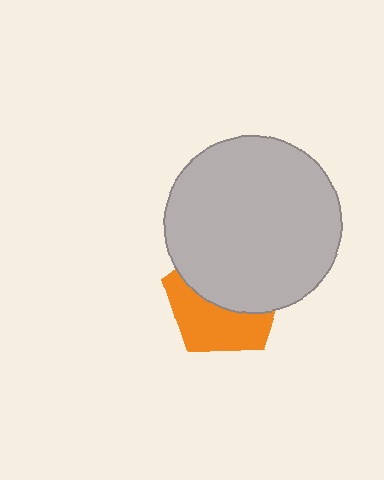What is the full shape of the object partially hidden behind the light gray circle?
The partially hidden object is an orange pentagon.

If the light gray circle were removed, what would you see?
You would see the complete orange pentagon.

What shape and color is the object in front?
The object in front is a light gray circle.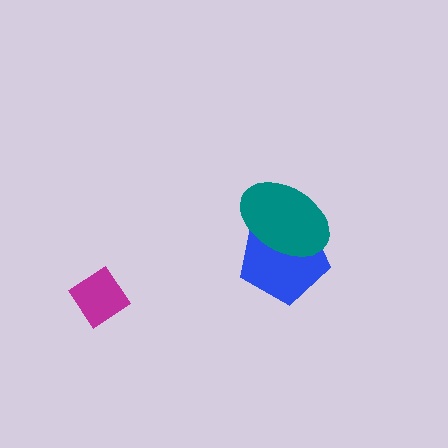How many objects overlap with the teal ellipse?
1 object overlaps with the teal ellipse.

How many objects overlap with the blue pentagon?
1 object overlaps with the blue pentagon.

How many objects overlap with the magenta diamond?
0 objects overlap with the magenta diamond.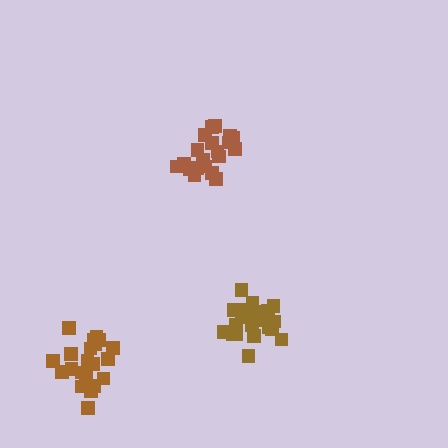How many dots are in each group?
Group 1: 21 dots, Group 2: 20 dots, Group 3: 21 dots (62 total).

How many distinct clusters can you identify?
There are 3 distinct clusters.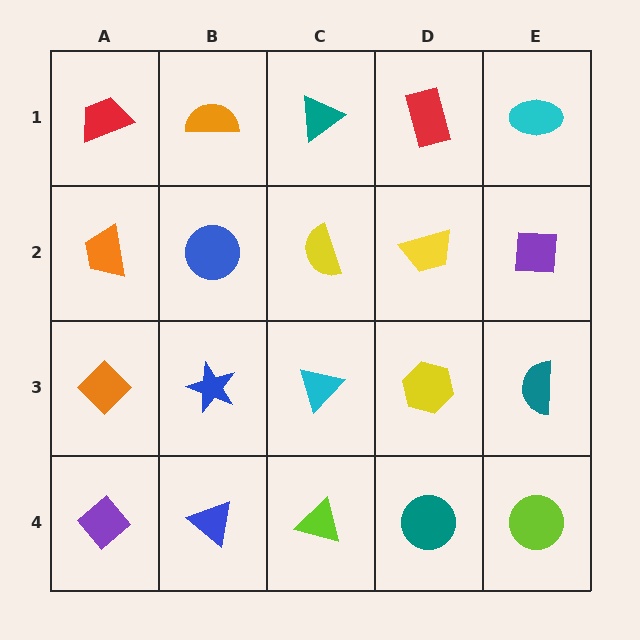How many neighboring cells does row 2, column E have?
3.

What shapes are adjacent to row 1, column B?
A blue circle (row 2, column B), a red trapezoid (row 1, column A), a teal triangle (row 1, column C).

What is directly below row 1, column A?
An orange trapezoid.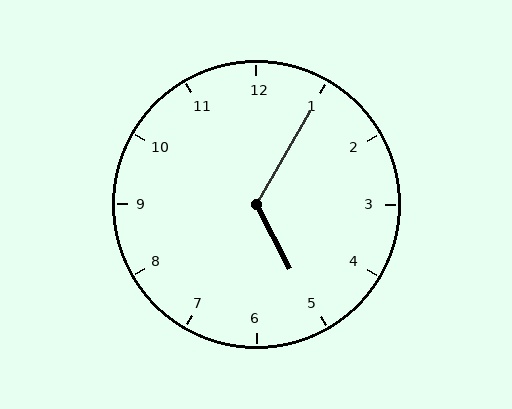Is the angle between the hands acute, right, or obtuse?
It is obtuse.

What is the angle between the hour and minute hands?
Approximately 122 degrees.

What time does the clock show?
5:05.